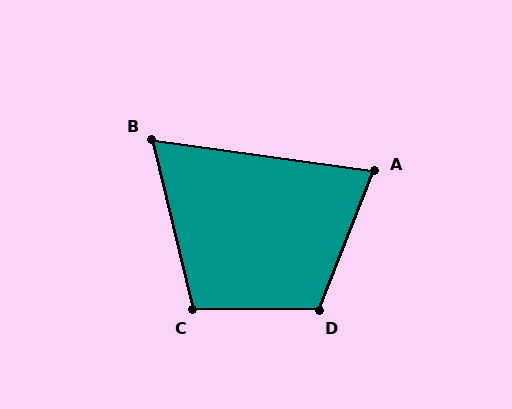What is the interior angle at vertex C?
Approximately 103 degrees (obtuse).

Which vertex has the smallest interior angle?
B, at approximately 68 degrees.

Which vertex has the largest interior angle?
D, at approximately 112 degrees.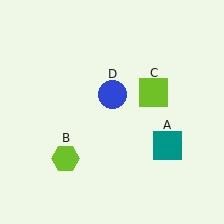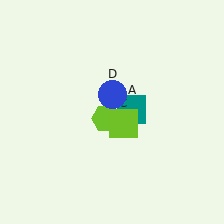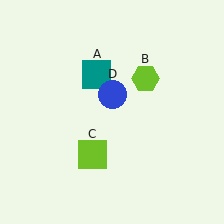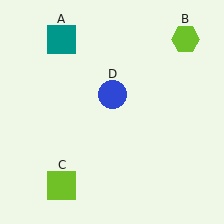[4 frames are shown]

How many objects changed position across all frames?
3 objects changed position: teal square (object A), lime hexagon (object B), lime square (object C).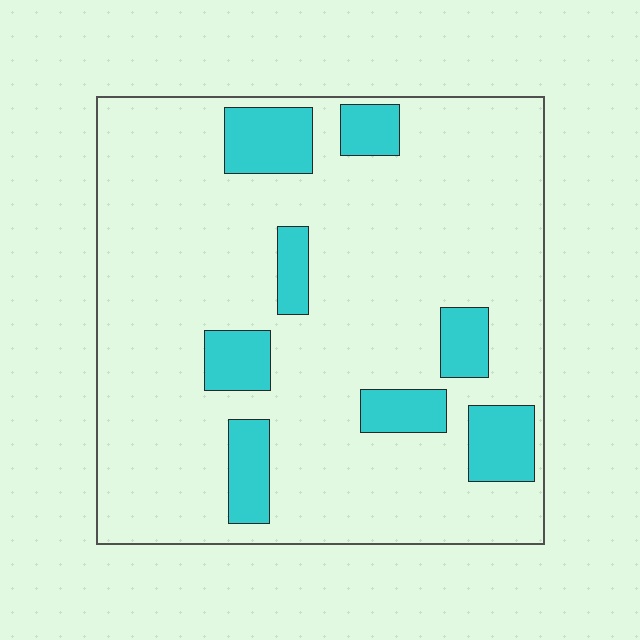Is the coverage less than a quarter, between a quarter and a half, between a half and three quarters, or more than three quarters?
Less than a quarter.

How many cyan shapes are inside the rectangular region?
8.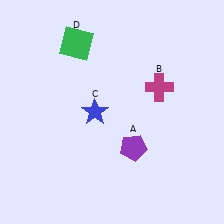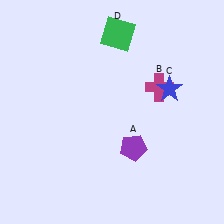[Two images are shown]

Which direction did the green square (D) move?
The green square (D) moved right.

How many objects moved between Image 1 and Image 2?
2 objects moved between the two images.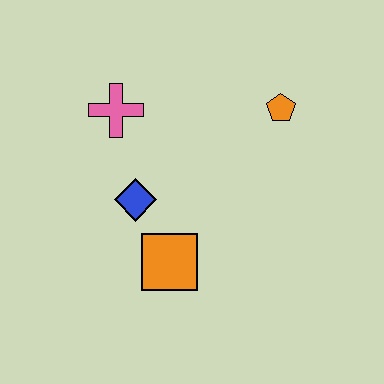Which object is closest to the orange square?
The blue diamond is closest to the orange square.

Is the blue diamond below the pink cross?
Yes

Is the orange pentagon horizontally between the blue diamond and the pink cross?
No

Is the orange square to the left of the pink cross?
No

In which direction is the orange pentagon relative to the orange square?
The orange pentagon is above the orange square.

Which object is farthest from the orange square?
The orange pentagon is farthest from the orange square.